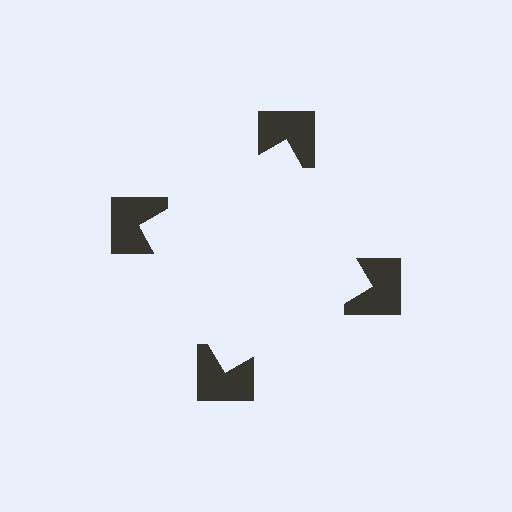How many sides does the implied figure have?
4 sides.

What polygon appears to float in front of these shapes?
An illusory square — its edges are inferred from the aligned wedge cuts in the notched squares, not physically drawn.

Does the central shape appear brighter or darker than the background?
It typically appears slightly brighter than the background, even though no actual brightness change is drawn.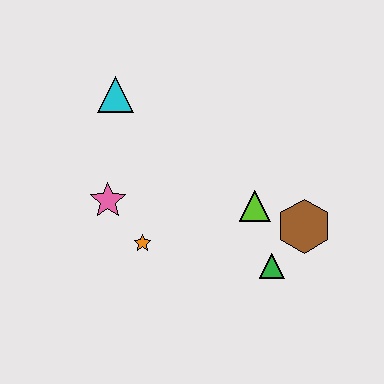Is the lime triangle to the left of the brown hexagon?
Yes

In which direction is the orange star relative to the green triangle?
The orange star is to the left of the green triangle.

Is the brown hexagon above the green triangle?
Yes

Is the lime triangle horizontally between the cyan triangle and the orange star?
No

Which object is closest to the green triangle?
The brown hexagon is closest to the green triangle.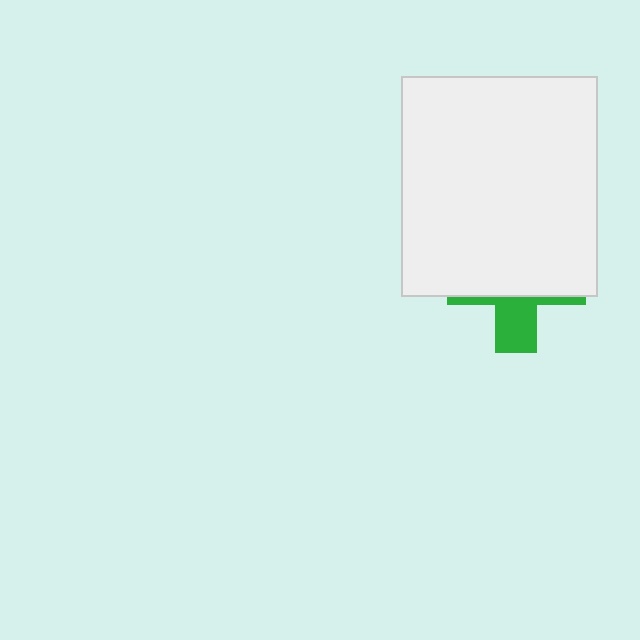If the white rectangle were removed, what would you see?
You would see the complete green cross.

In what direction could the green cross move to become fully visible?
The green cross could move down. That would shift it out from behind the white rectangle entirely.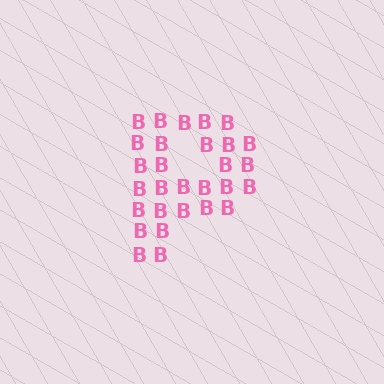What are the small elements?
The small elements are letter B's.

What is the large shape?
The large shape is the letter P.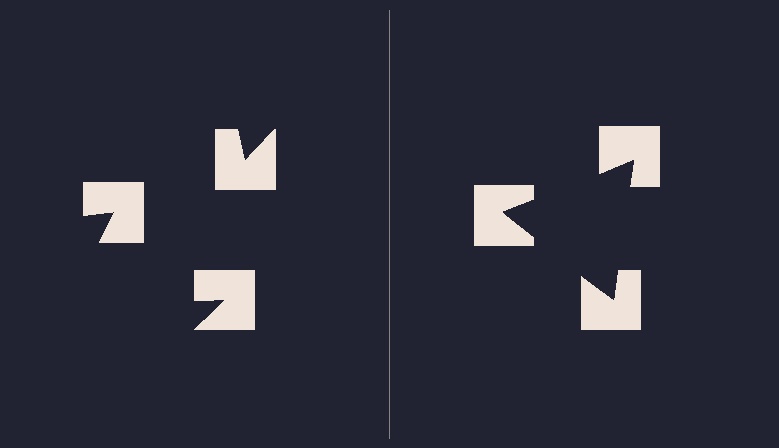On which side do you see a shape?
An illusory triangle appears on the right side. On the left side the wedge cuts are rotated, so no coherent shape forms.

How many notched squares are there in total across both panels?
6 — 3 on each side.